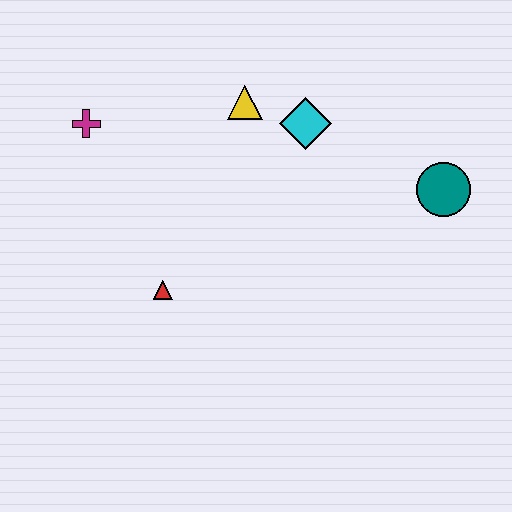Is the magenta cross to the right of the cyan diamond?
No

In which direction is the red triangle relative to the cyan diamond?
The red triangle is below the cyan diamond.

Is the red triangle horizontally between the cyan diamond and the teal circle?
No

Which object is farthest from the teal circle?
The magenta cross is farthest from the teal circle.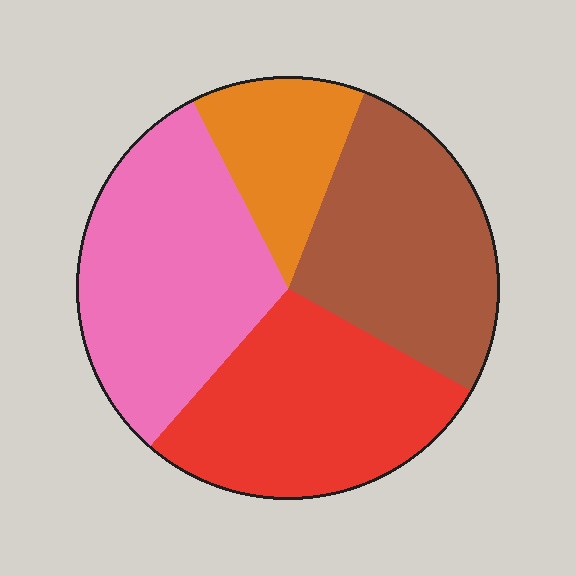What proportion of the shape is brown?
Brown takes up between a sixth and a third of the shape.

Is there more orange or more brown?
Brown.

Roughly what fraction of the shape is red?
Red takes up between a quarter and a half of the shape.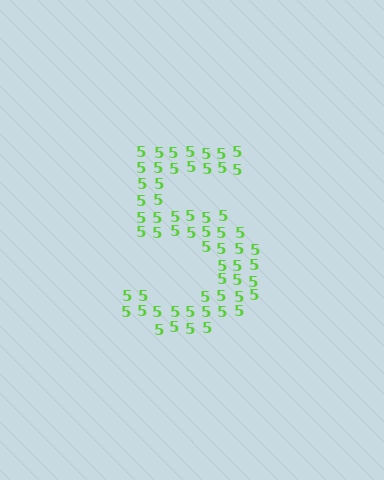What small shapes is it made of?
It is made of small digit 5's.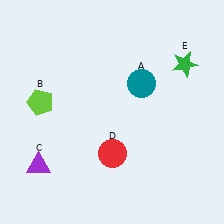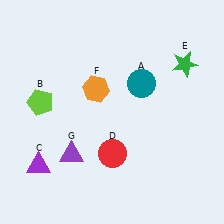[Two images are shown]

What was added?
An orange hexagon (F), a purple triangle (G) were added in Image 2.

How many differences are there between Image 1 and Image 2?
There are 2 differences between the two images.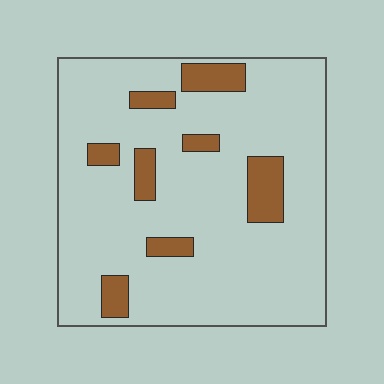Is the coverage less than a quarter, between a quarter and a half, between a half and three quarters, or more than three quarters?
Less than a quarter.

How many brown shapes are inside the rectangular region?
8.